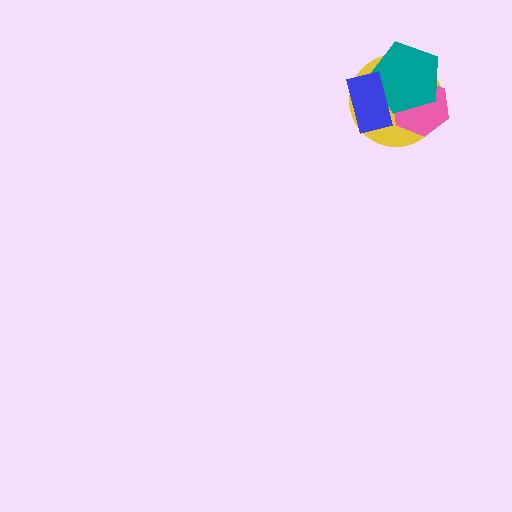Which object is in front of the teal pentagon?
The blue rectangle is in front of the teal pentagon.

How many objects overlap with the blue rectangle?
3 objects overlap with the blue rectangle.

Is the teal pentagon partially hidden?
Yes, it is partially covered by another shape.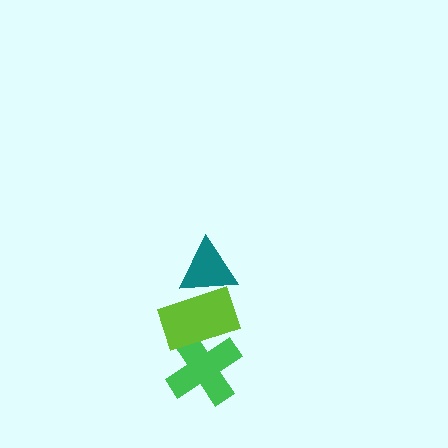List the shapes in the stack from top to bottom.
From top to bottom: the teal triangle, the lime rectangle, the green cross.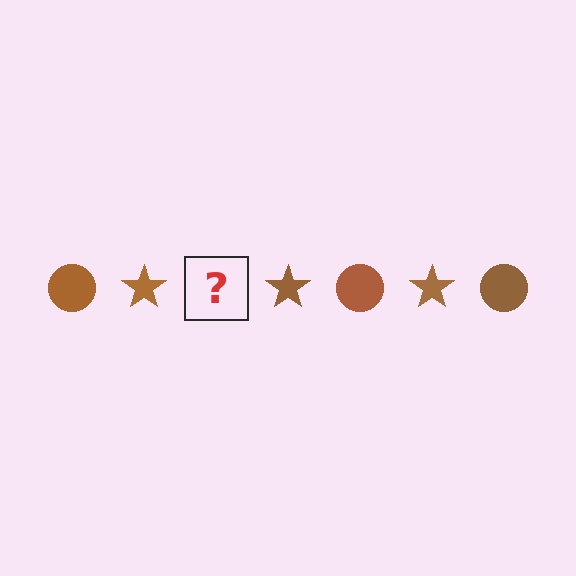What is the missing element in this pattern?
The missing element is a brown circle.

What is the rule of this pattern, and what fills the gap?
The rule is that the pattern cycles through circle, star shapes in brown. The gap should be filled with a brown circle.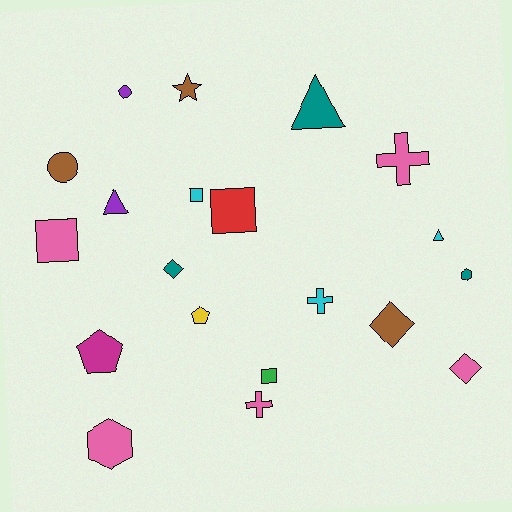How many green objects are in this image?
There is 1 green object.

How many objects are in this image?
There are 20 objects.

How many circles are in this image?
There are 2 circles.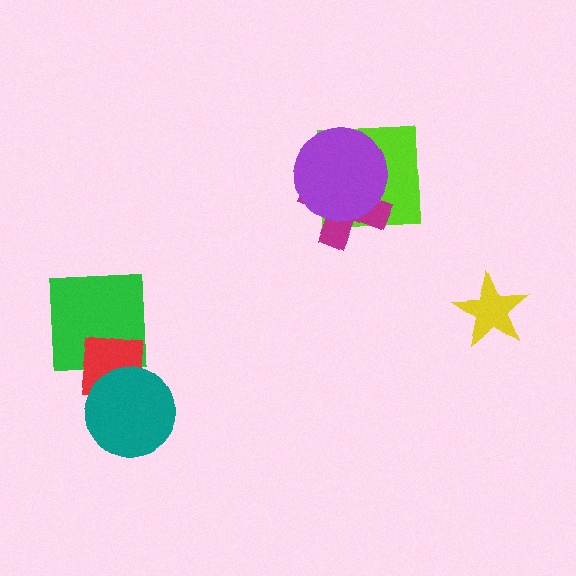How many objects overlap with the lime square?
2 objects overlap with the lime square.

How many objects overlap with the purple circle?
2 objects overlap with the purple circle.